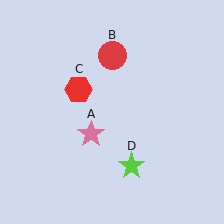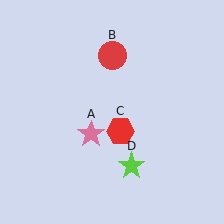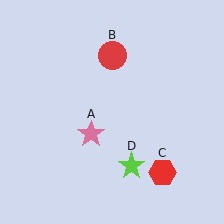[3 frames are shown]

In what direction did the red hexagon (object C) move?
The red hexagon (object C) moved down and to the right.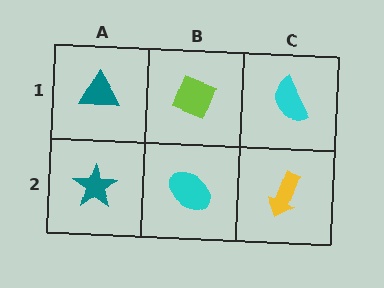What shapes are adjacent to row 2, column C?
A cyan semicircle (row 1, column C), a cyan ellipse (row 2, column B).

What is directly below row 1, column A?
A teal star.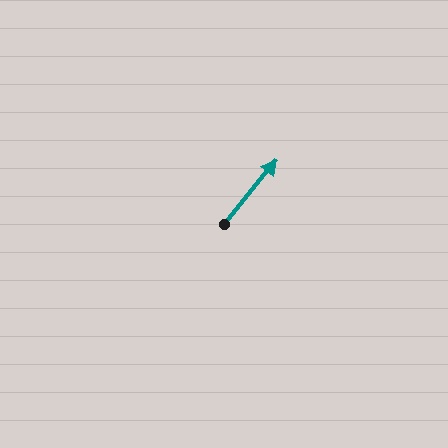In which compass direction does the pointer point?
Northeast.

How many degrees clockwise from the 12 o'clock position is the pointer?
Approximately 40 degrees.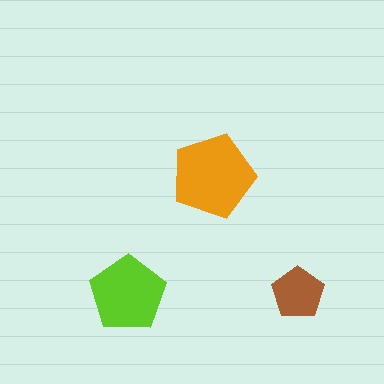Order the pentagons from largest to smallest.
the orange one, the lime one, the brown one.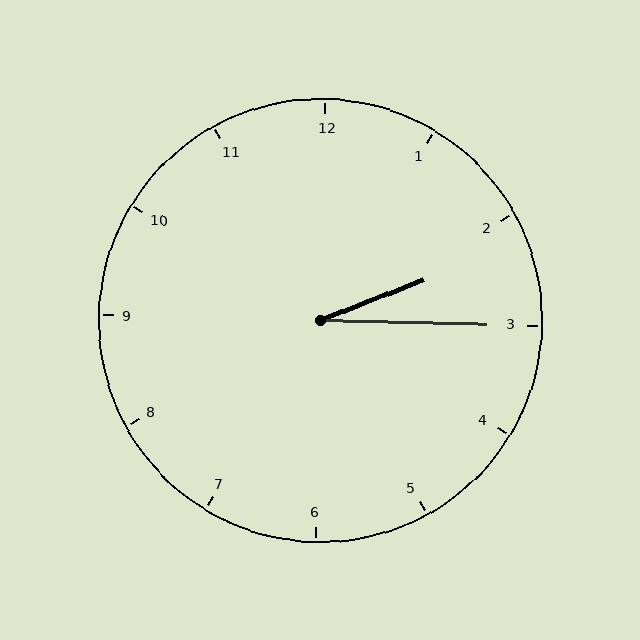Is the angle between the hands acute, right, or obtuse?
It is acute.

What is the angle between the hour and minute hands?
Approximately 22 degrees.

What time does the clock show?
2:15.